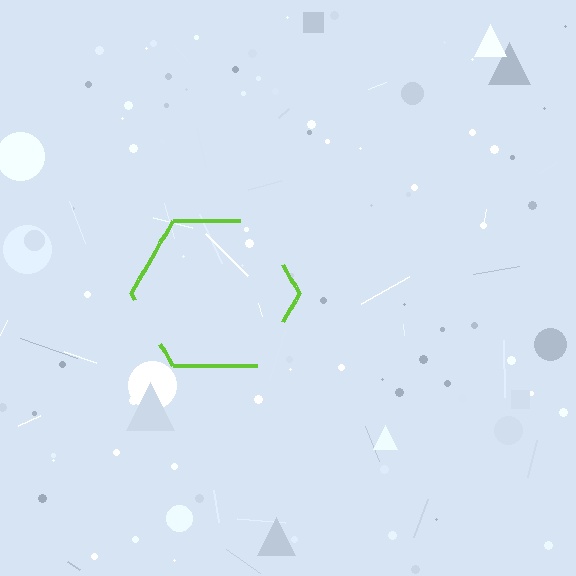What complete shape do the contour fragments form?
The contour fragments form a hexagon.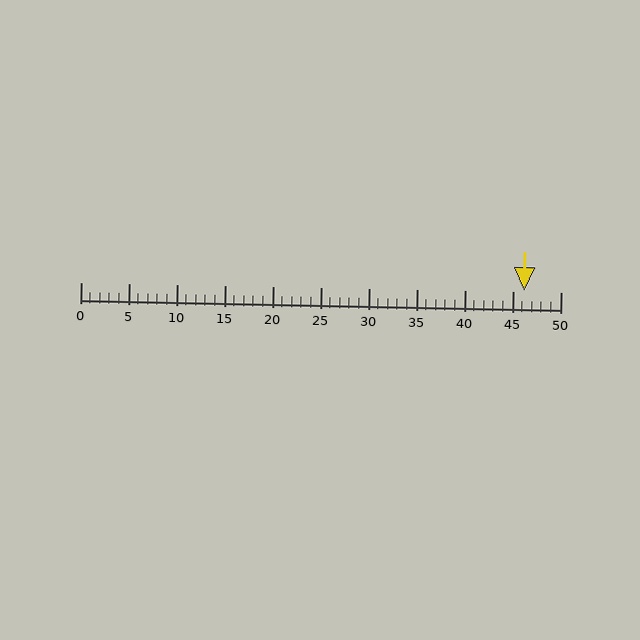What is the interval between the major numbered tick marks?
The major tick marks are spaced 5 units apart.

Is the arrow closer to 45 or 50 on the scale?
The arrow is closer to 45.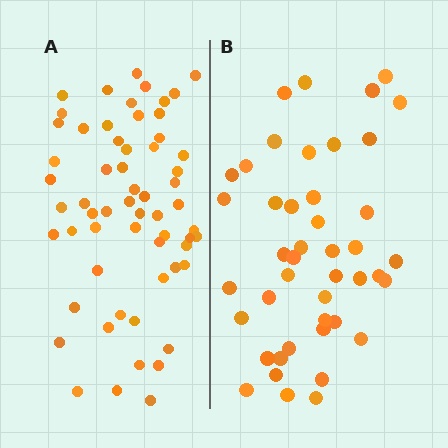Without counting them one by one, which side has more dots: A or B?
Region A (the left region) has more dots.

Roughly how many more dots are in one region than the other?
Region A has approximately 15 more dots than region B.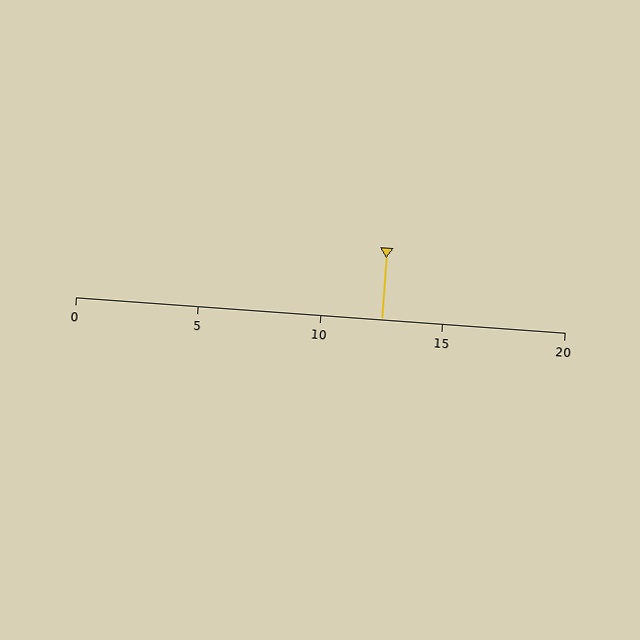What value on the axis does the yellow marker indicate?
The marker indicates approximately 12.5.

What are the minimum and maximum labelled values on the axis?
The axis runs from 0 to 20.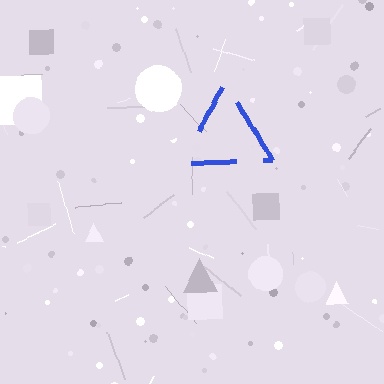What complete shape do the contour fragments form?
The contour fragments form a triangle.